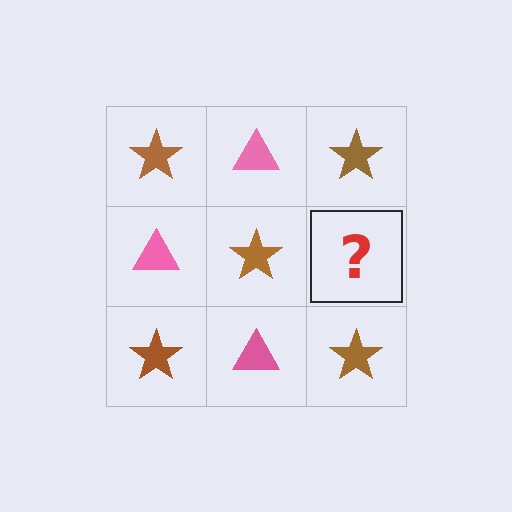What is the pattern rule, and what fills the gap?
The rule is that it alternates brown star and pink triangle in a checkerboard pattern. The gap should be filled with a pink triangle.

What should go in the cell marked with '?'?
The missing cell should contain a pink triangle.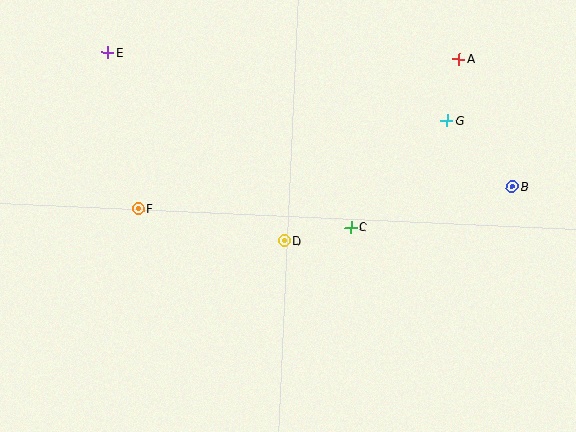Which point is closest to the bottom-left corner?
Point F is closest to the bottom-left corner.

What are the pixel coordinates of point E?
Point E is at (108, 53).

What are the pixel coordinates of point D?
Point D is at (284, 241).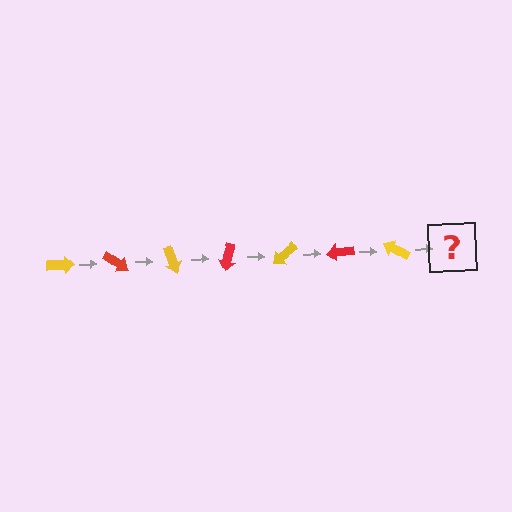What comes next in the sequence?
The next element should be a red arrow, rotated 245 degrees from the start.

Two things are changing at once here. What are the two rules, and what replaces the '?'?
The two rules are that it rotates 35 degrees each step and the color cycles through yellow and red. The '?' should be a red arrow, rotated 245 degrees from the start.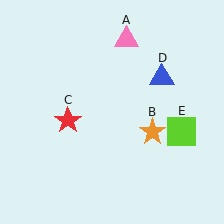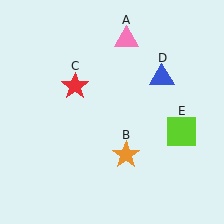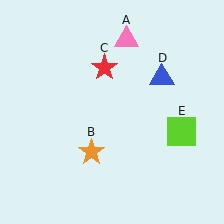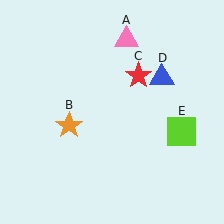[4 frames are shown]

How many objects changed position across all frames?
2 objects changed position: orange star (object B), red star (object C).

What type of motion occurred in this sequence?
The orange star (object B), red star (object C) rotated clockwise around the center of the scene.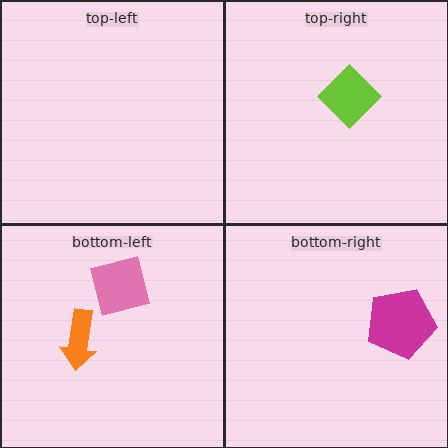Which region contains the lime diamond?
The top-right region.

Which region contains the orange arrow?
The bottom-left region.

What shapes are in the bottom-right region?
The magenta pentagon.